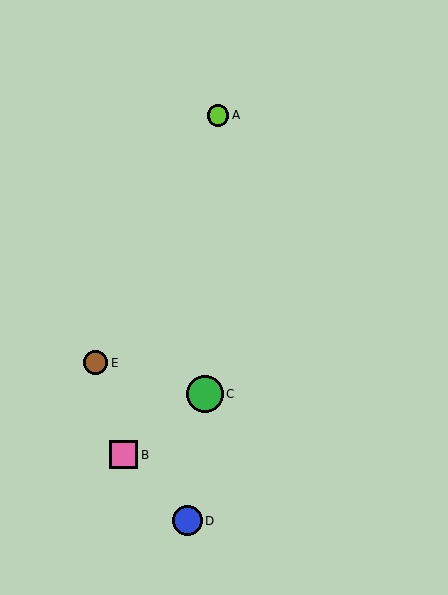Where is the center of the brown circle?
The center of the brown circle is at (96, 363).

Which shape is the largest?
The green circle (labeled C) is the largest.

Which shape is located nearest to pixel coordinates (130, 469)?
The pink square (labeled B) at (124, 455) is nearest to that location.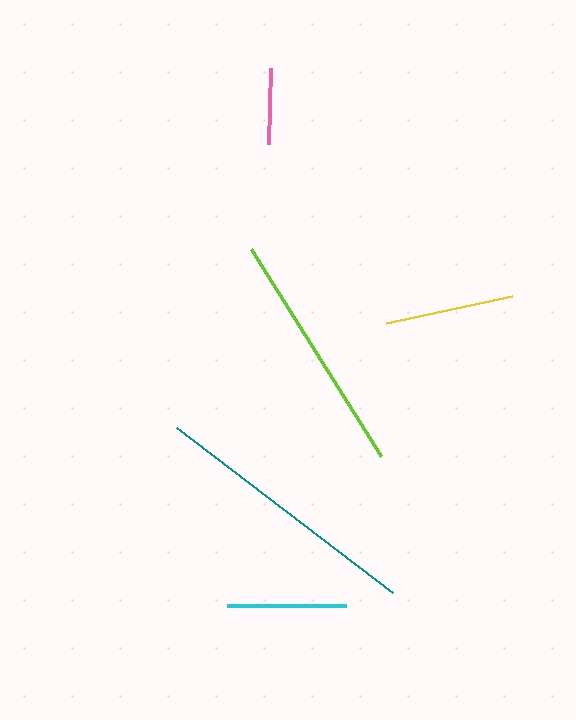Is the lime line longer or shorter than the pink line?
The lime line is longer than the pink line.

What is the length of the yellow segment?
The yellow segment is approximately 129 pixels long.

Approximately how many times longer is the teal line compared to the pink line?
The teal line is approximately 3.6 times the length of the pink line.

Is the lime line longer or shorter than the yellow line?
The lime line is longer than the yellow line.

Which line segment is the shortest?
The pink line is the shortest at approximately 76 pixels.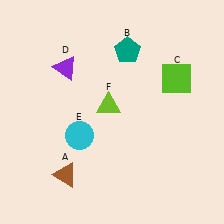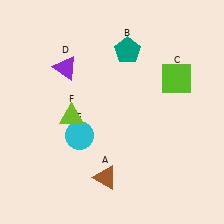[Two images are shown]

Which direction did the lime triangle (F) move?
The lime triangle (F) moved left.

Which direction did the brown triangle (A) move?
The brown triangle (A) moved right.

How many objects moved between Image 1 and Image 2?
2 objects moved between the two images.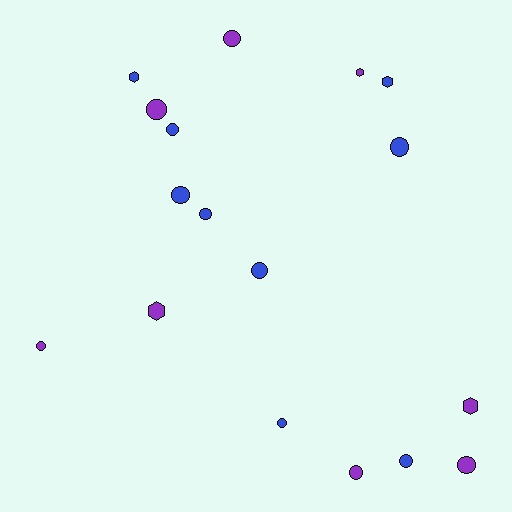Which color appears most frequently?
Blue, with 9 objects.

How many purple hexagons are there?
There are 3 purple hexagons.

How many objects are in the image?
There are 17 objects.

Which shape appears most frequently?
Circle, with 12 objects.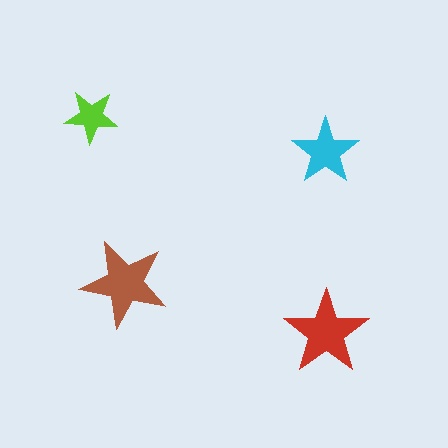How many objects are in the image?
There are 4 objects in the image.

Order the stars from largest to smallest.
the brown one, the red one, the cyan one, the lime one.